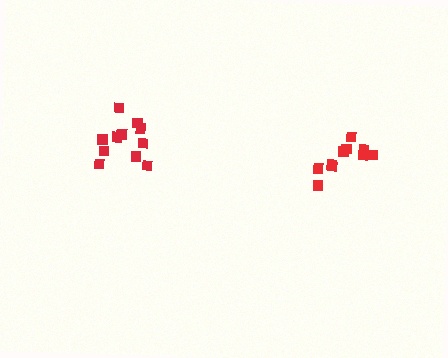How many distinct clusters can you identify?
There are 2 distinct clusters.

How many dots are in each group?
Group 1: 11 dots, Group 2: 11 dots (22 total).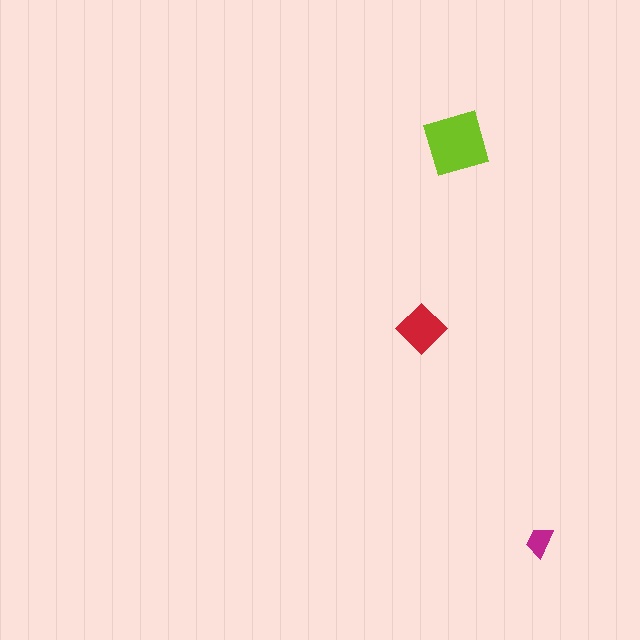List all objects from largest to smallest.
The lime square, the red diamond, the magenta trapezoid.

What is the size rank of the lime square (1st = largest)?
1st.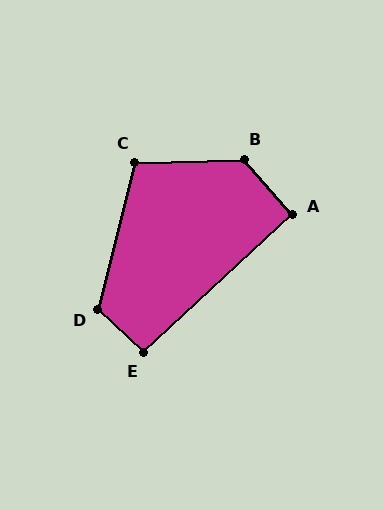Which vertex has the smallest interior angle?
A, at approximately 91 degrees.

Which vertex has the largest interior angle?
B, at approximately 130 degrees.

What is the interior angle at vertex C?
Approximately 106 degrees (obtuse).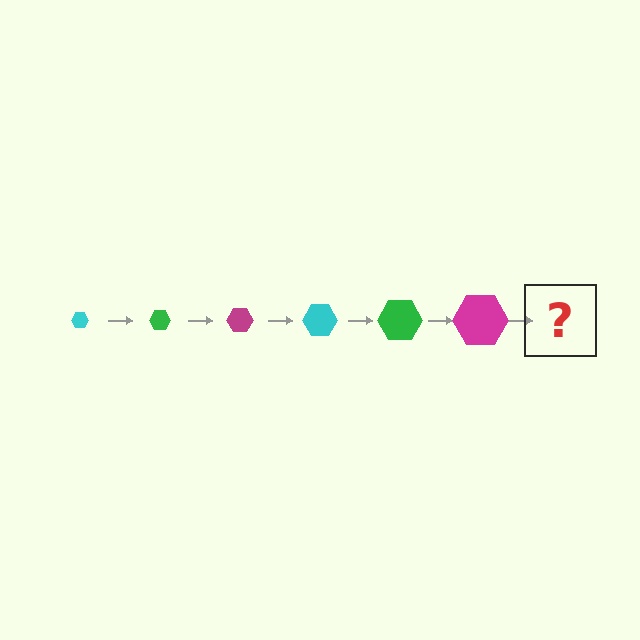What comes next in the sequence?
The next element should be a cyan hexagon, larger than the previous one.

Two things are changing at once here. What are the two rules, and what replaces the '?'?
The two rules are that the hexagon grows larger each step and the color cycles through cyan, green, and magenta. The '?' should be a cyan hexagon, larger than the previous one.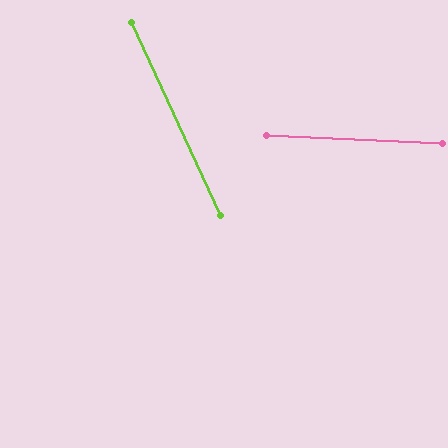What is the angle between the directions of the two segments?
Approximately 63 degrees.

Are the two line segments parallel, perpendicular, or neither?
Neither parallel nor perpendicular — they differ by about 63°.